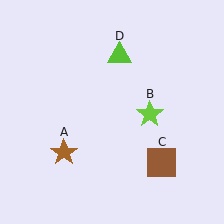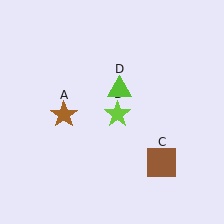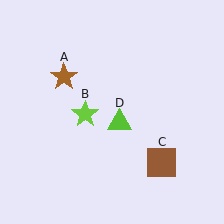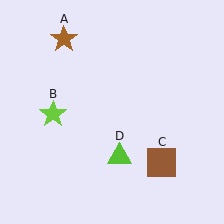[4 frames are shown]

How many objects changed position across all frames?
3 objects changed position: brown star (object A), lime star (object B), lime triangle (object D).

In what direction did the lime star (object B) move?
The lime star (object B) moved left.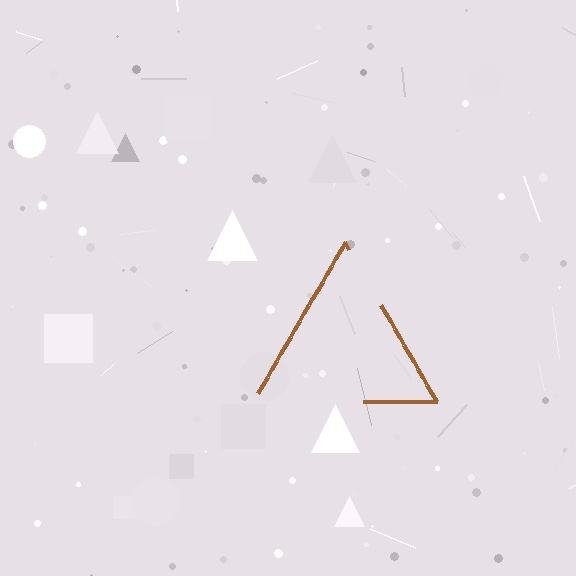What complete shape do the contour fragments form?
The contour fragments form a triangle.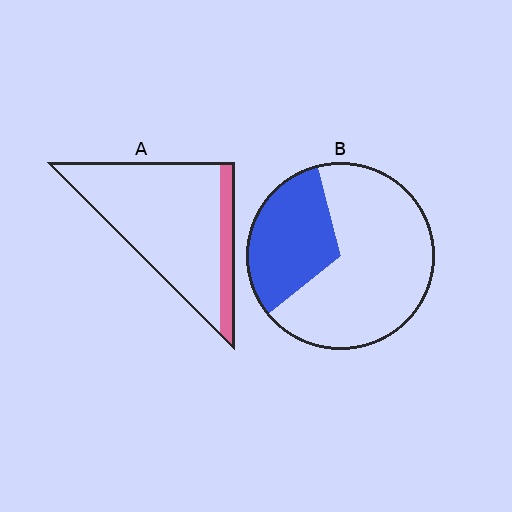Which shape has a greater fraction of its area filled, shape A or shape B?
Shape B.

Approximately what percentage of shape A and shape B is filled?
A is approximately 15% and B is approximately 30%.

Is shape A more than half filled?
No.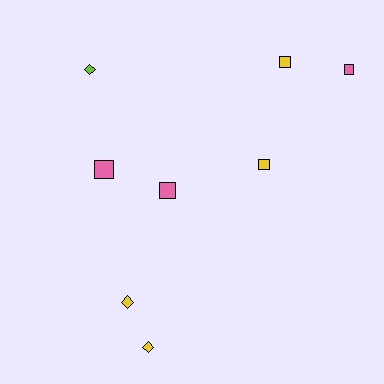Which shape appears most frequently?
Square, with 5 objects.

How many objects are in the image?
There are 8 objects.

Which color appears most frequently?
Yellow, with 4 objects.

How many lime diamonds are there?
There is 1 lime diamond.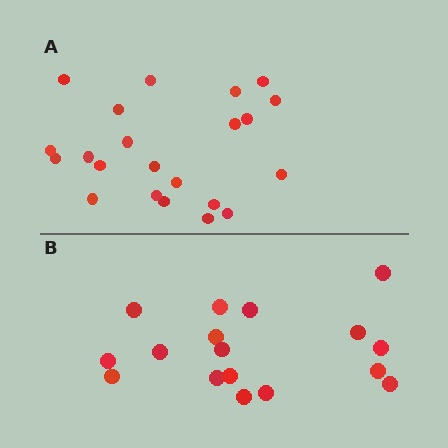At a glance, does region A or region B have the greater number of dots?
Region A (the top region) has more dots.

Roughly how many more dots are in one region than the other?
Region A has about 5 more dots than region B.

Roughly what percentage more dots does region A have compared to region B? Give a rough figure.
About 30% more.